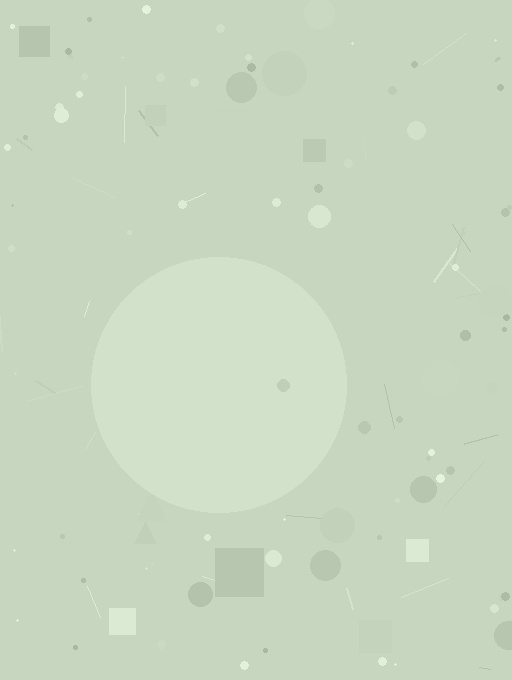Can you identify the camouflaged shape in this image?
The camouflaged shape is a circle.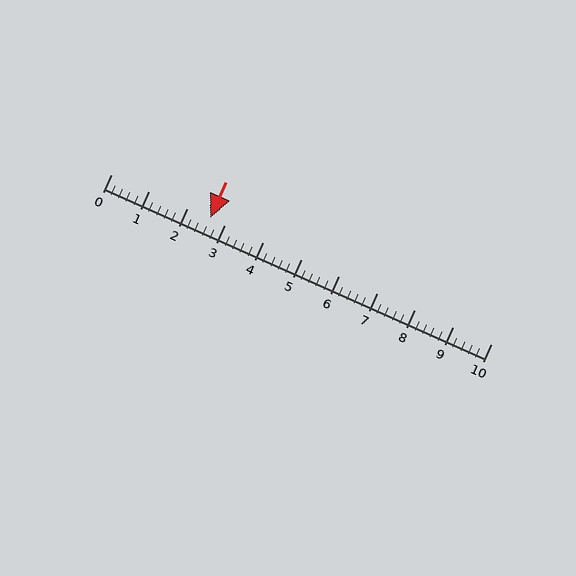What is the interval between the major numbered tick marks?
The major tick marks are spaced 1 units apart.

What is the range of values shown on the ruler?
The ruler shows values from 0 to 10.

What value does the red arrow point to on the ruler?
The red arrow points to approximately 2.6.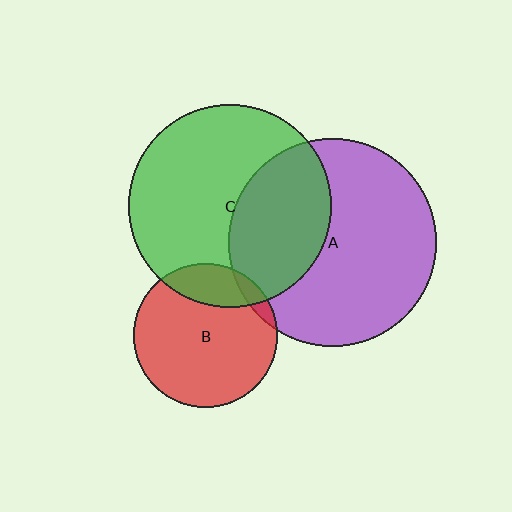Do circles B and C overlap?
Yes.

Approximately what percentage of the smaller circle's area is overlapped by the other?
Approximately 20%.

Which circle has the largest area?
Circle A (purple).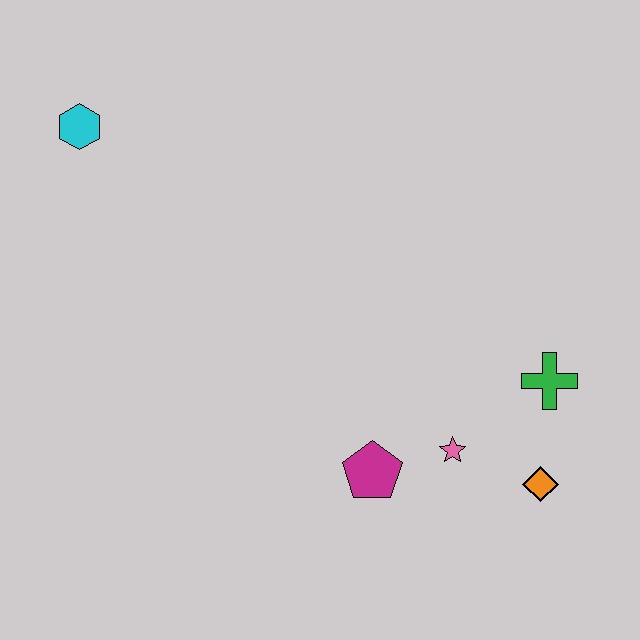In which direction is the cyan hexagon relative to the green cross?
The cyan hexagon is to the left of the green cross.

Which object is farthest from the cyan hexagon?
The orange diamond is farthest from the cyan hexagon.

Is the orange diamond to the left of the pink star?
No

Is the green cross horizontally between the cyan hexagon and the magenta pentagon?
No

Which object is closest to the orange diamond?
The pink star is closest to the orange diamond.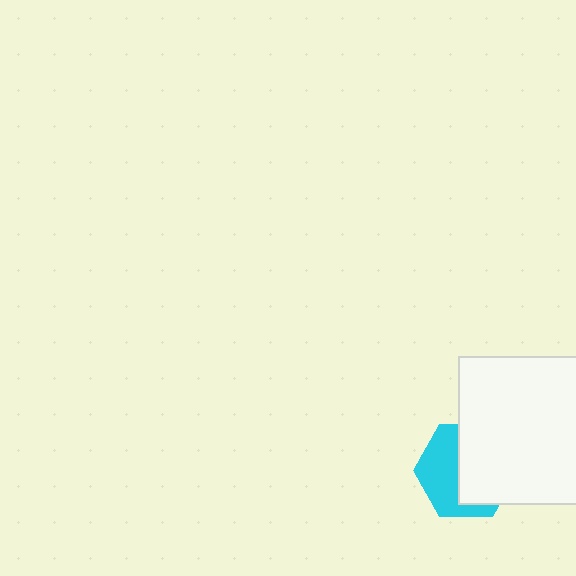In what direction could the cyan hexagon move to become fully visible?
The cyan hexagon could move left. That would shift it out from behind the white square entirely.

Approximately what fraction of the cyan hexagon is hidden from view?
Roughly 55% of the cyan hexagon is hidden behind the white square.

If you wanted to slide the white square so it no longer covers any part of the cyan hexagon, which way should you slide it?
Slide it right — that is the most direct way to separate the two shapes.